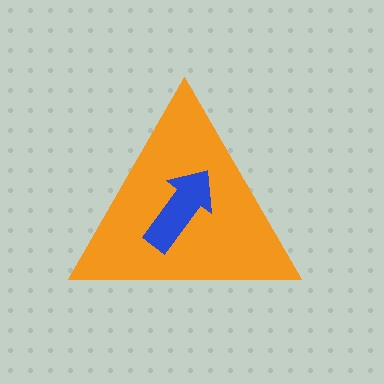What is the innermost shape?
The blue arrow.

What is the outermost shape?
The orange triangle.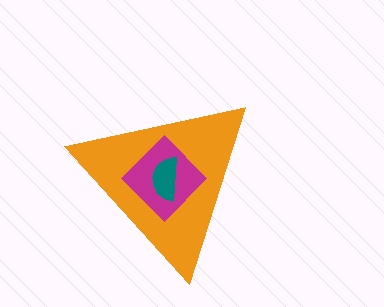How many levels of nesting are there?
3.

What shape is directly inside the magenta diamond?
The teal semicircle.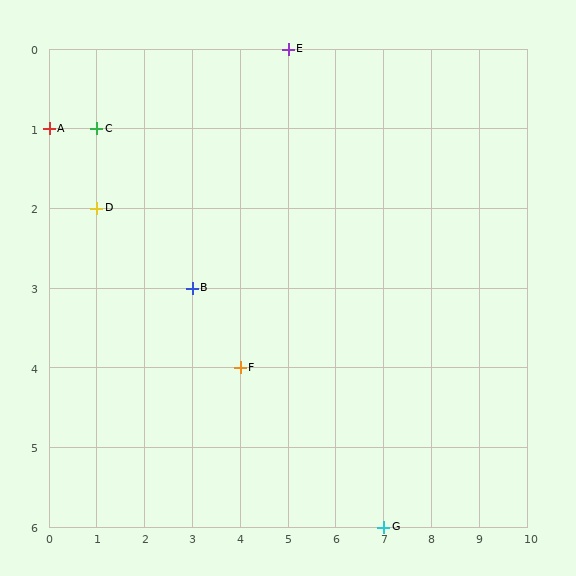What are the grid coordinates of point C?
Point C is at grid coordinates (1, 1).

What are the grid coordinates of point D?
Point D is at grid coordinates (1, 2).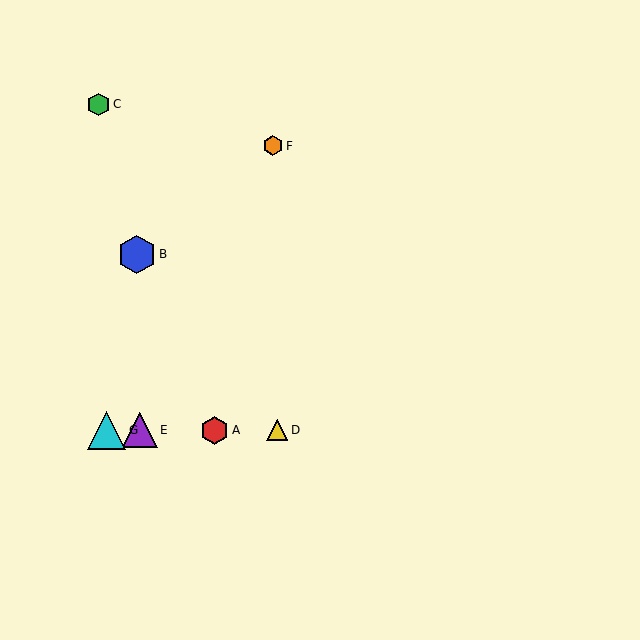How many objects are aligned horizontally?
4 objects (A, D, E, G) are aligned horizontally.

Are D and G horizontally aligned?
Yes, both are at y≈430.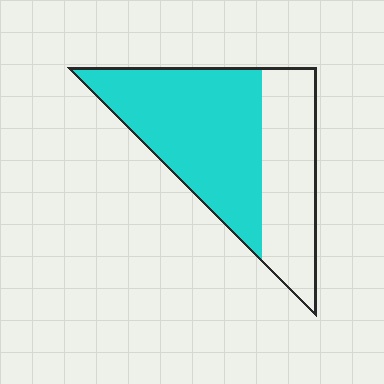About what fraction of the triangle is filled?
About three fifths (3/5).